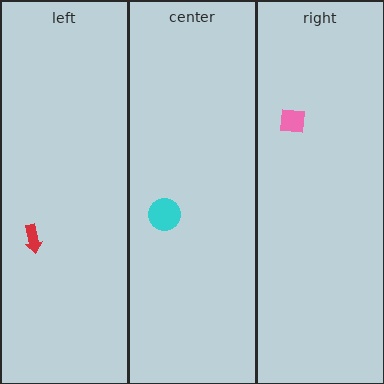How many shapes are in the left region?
1.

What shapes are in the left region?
The red arrow.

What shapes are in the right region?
The pink square.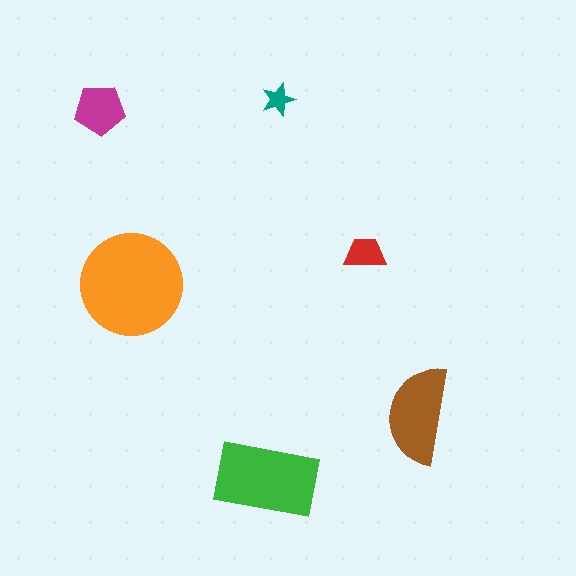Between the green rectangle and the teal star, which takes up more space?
The green rectangle.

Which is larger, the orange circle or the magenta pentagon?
The orange circle.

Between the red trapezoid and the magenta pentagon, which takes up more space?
The magenta pentagon.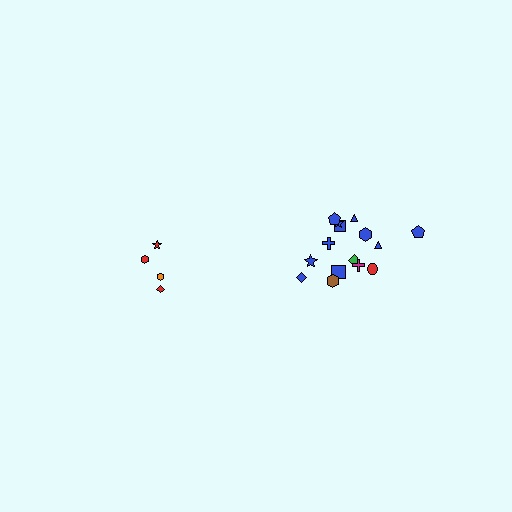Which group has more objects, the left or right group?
The right group.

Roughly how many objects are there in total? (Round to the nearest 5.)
Roughly 20 objects in total.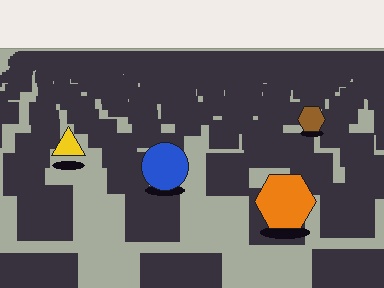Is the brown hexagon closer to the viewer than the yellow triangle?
No. The yellow triangle is closer — you can tell from the texture gradient: the ground texture is coarser near it.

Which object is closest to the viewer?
The orange hexagon is closest. The texture marks near it are larger and more spread out.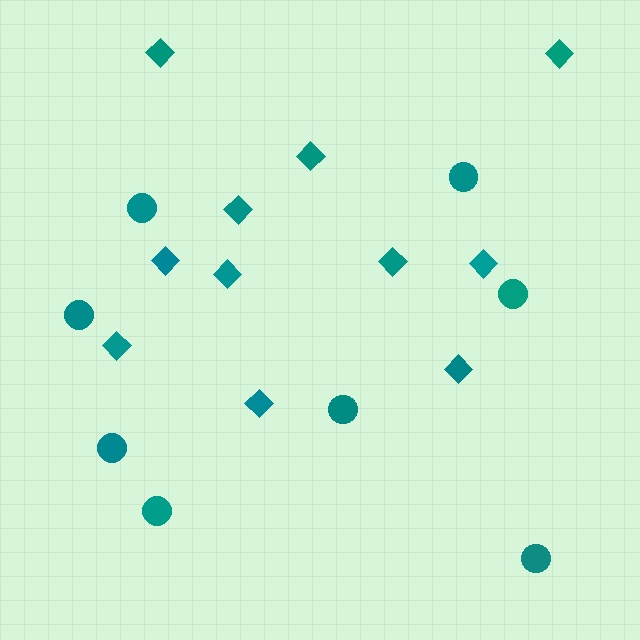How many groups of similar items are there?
There are 2 groups: one group of diamonds (11) and one group of circles (8).